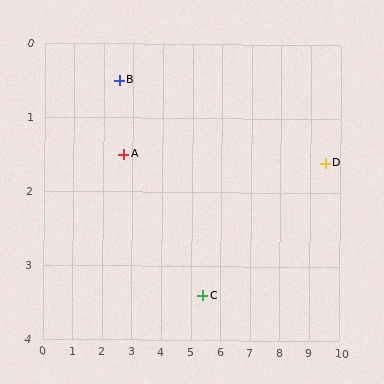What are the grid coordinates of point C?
Point C is at approximately (5.4, 3.4).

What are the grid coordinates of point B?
Point B is at approximately (2.5, 0.5).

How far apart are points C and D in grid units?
Points C and D are about 4.5 grid units apart.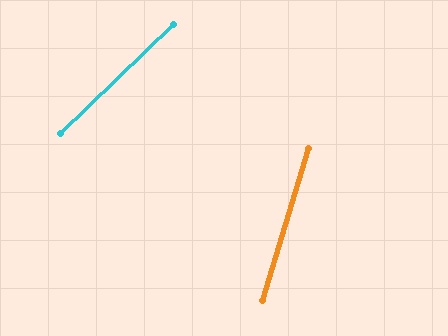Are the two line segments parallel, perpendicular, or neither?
Neither parallel nor perpendicular — they differ by about 29°.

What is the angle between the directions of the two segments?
Approximately 29 degrees.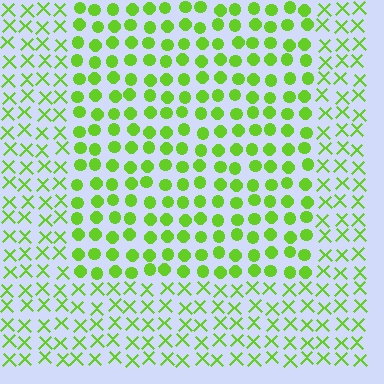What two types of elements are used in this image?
The image uses circles inside the rectangle region and X marks outside it.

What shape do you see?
I see a rectangle.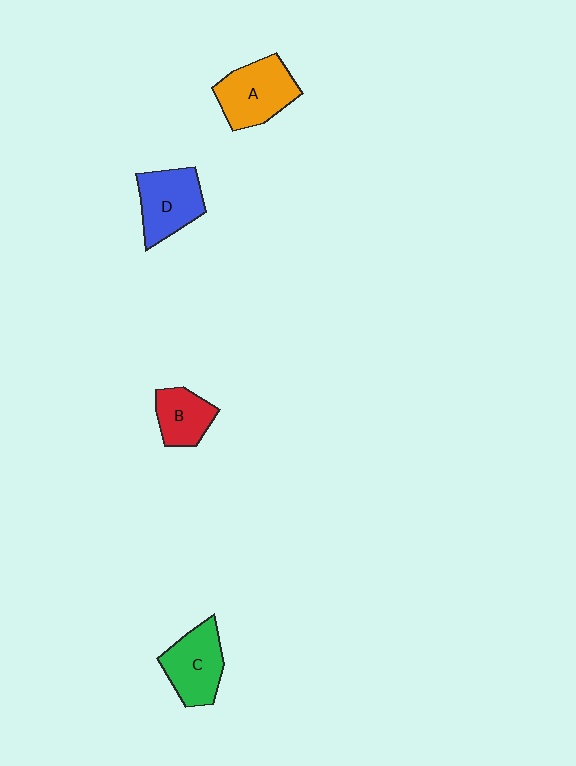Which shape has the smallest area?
Shape B (red).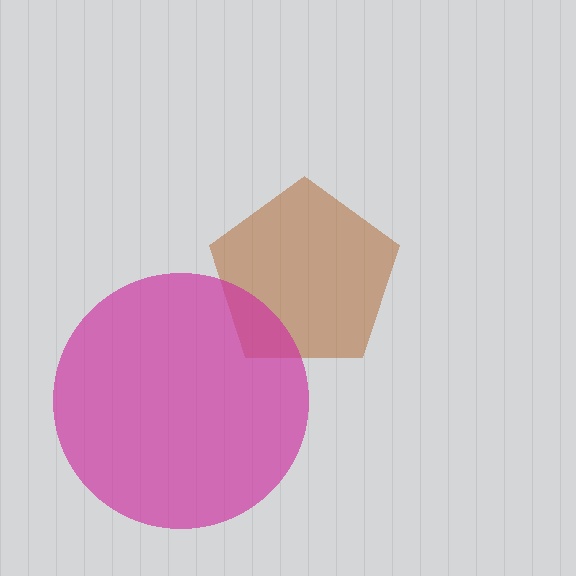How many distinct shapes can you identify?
There are 2 distinct shapes: a brown pentagon, a magenta circle.